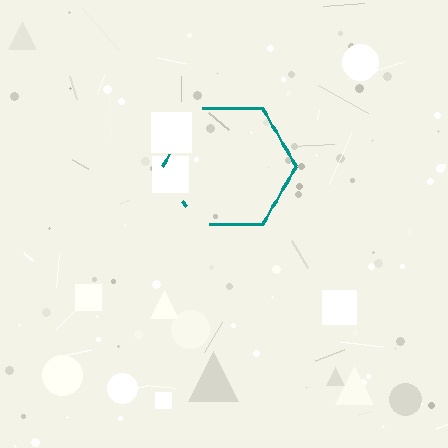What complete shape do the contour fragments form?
The contour fragments form a hexagon.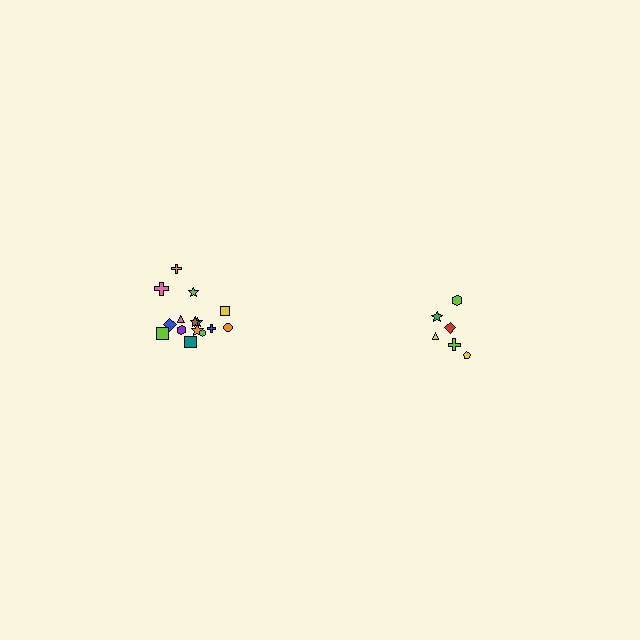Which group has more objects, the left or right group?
The left group.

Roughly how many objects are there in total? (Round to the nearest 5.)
Roughly 20 objects in total.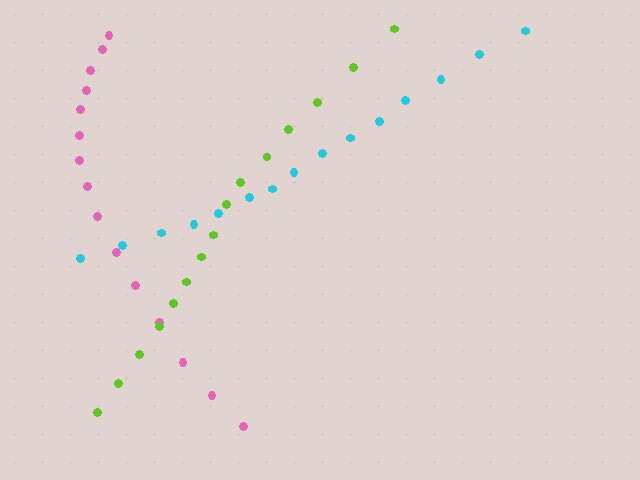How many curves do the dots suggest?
There are 3 distinct paths.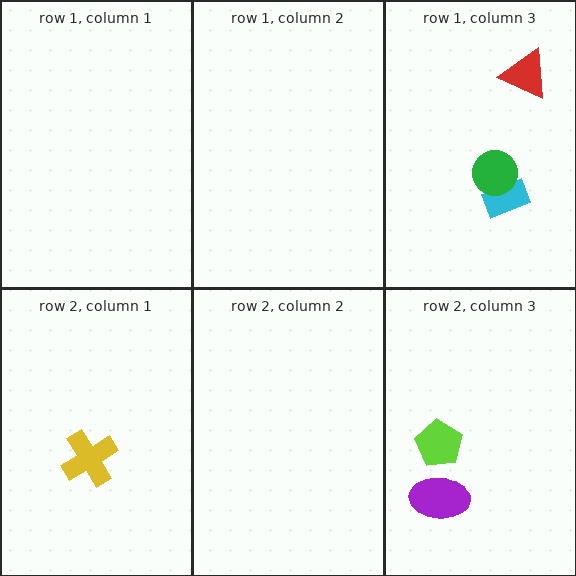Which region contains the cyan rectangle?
The row 1, column 3 region.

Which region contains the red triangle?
The row 1, column 3 region.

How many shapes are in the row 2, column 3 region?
2.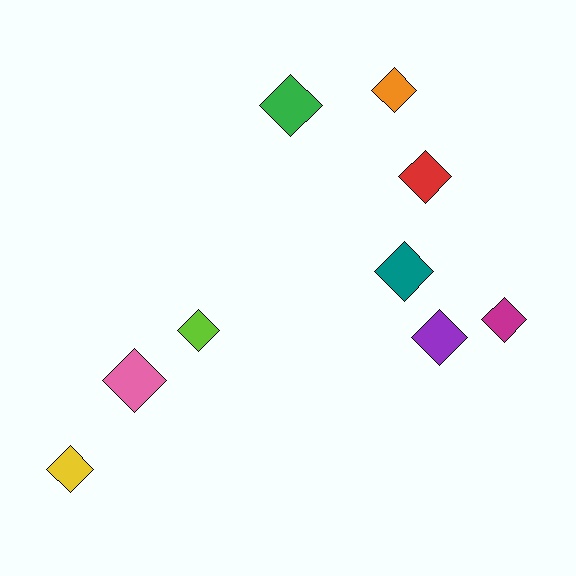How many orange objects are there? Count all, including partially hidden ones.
There is 1 orange object.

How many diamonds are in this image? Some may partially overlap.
There are 9 diamonds.